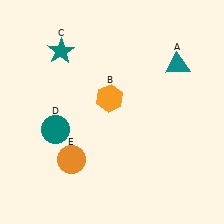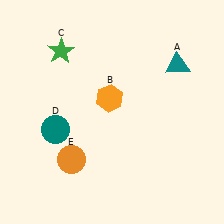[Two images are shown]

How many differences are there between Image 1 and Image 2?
There is 1 difference between the two images.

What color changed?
The star (C) changed from teal in Image 1 to green in Image 2.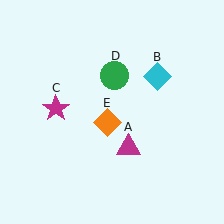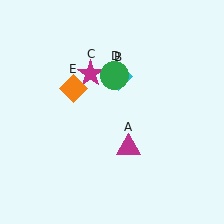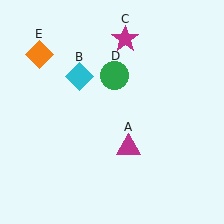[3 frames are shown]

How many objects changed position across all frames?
3 objects changed position: cyan diamond (object B), magenta star (object C), orange diamond (object E).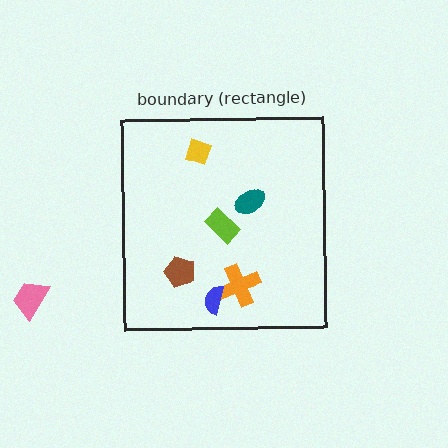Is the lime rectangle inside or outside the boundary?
Inside.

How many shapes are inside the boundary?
6 inside, 1 outside.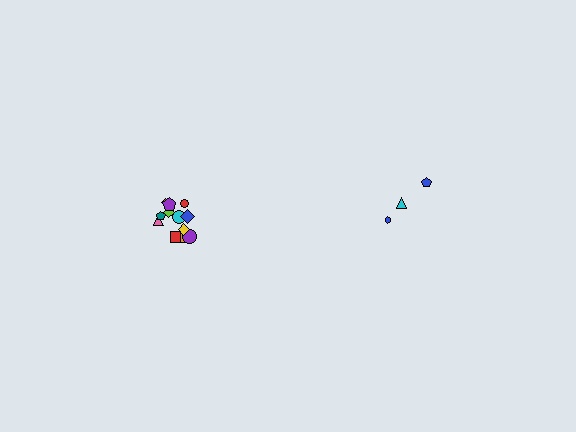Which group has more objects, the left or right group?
The left group.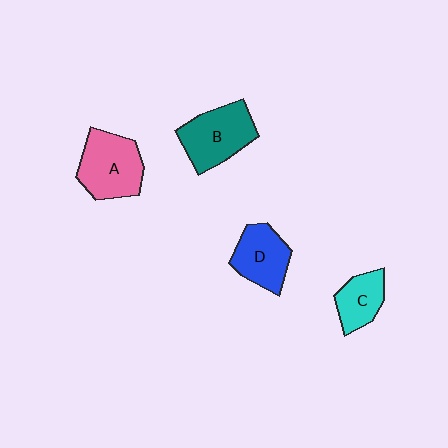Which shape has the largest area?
Shape A (pink).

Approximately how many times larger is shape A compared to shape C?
Approximately 1.6 times.